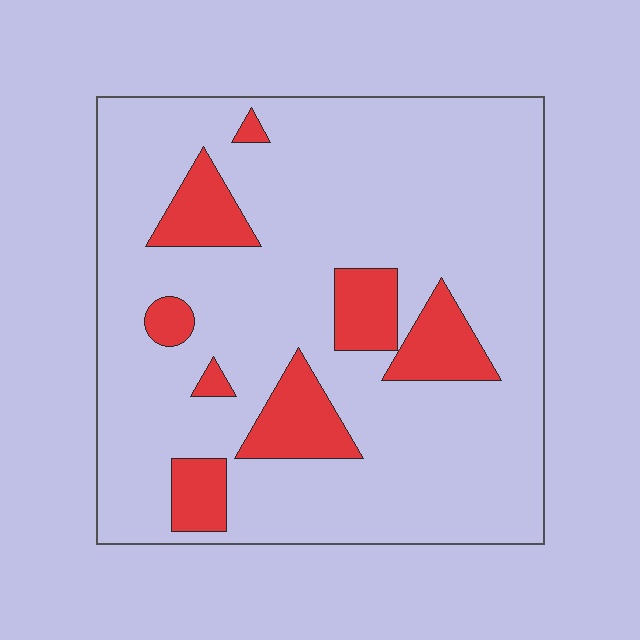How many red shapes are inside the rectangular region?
8.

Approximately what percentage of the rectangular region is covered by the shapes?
Approximately 15%.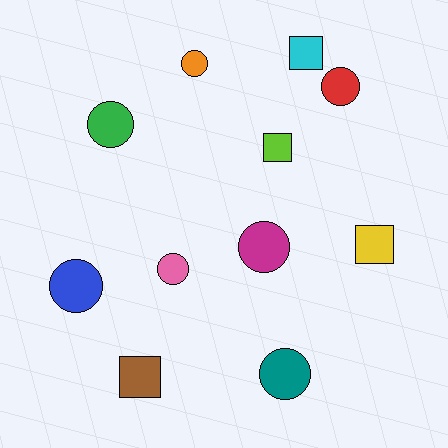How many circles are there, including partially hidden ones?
There are 7 circles.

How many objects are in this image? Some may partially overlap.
There are 11 objects.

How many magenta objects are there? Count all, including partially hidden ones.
There is 1 magenta object.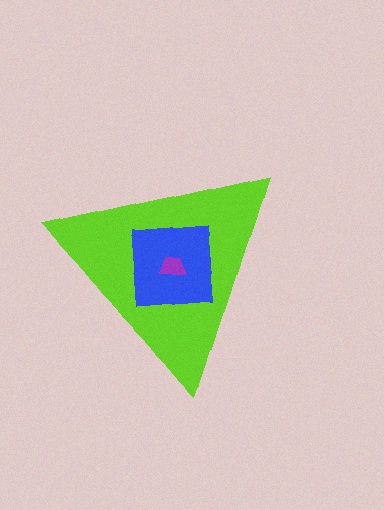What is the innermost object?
The purple trapezoid.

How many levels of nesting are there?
3.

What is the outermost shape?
The lime triangle.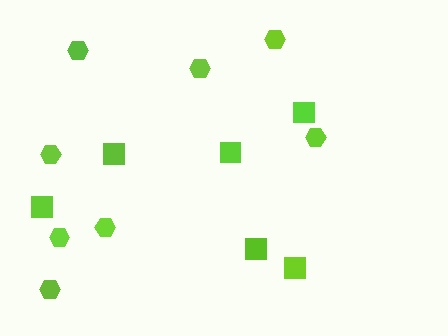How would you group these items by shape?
There are 2 groups: one group of squares (6) and one group of hexagons (8).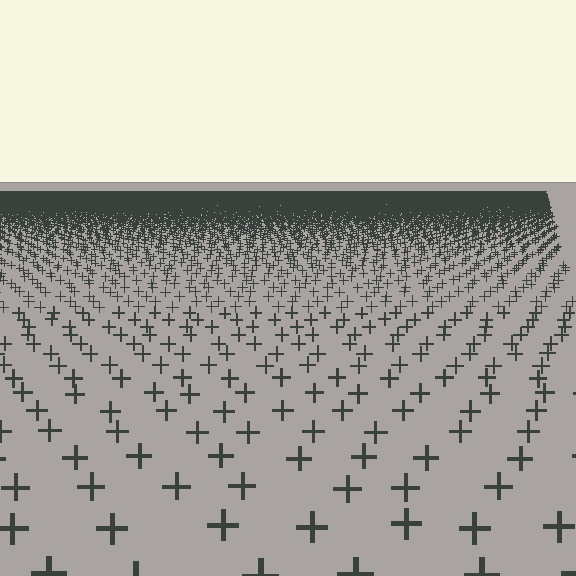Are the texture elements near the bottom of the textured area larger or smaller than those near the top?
Larger. Near the bottom, elements are closer to the viewer and appear at a bigger on-screen size.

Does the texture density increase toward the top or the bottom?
Density increases toward the top.